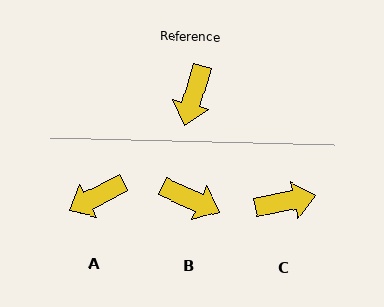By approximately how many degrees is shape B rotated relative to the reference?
Approximately 82 degrees counter-clockwise.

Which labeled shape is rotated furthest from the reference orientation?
C, about 117 degrees away.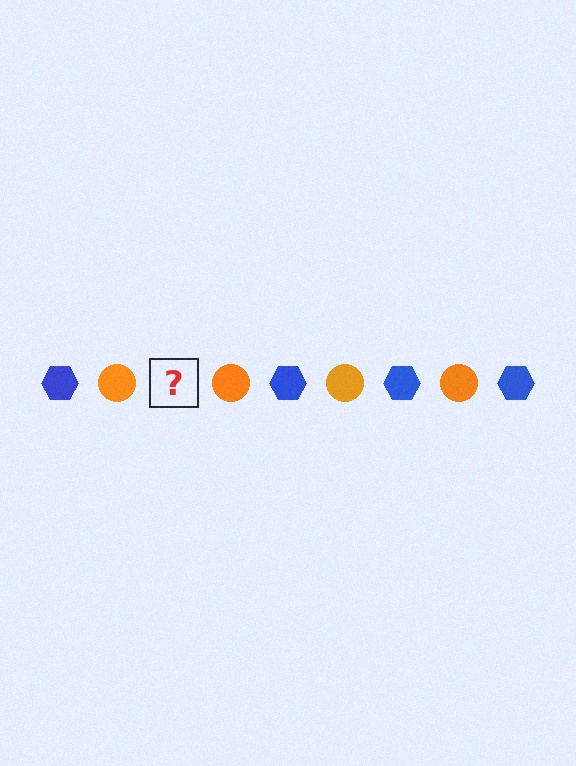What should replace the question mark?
The question mark should be replaced with a blue hexagon.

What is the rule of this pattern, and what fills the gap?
The rule is that the pattern alternates between blue hexagon and orange circle. The gap should be filled with a blue hexagon.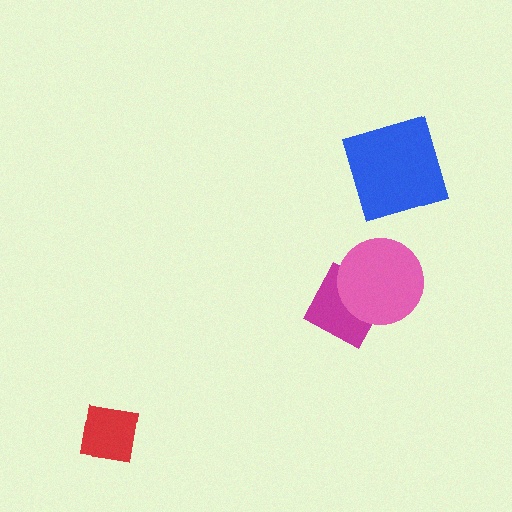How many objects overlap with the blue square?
0 objects overlap with the blue square.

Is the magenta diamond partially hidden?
Yes, it is partially covered by another shape.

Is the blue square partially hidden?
No, no other shape covers it.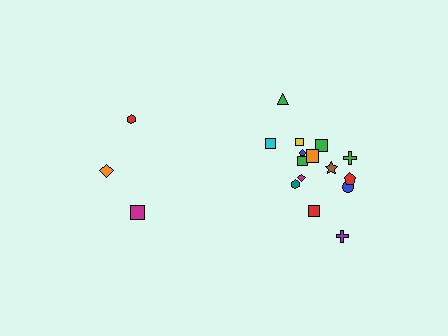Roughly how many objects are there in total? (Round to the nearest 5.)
Roughly 20 objects in total.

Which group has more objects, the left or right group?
The right group.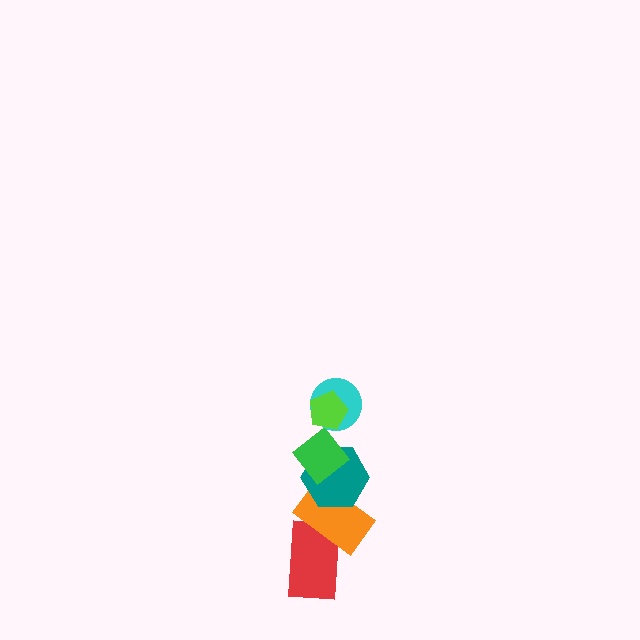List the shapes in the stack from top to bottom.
From top to bottom: the lime pentagon, the cyan circle, the green diamond, the teal hexagon, the orange rectangle, the red rectangle.